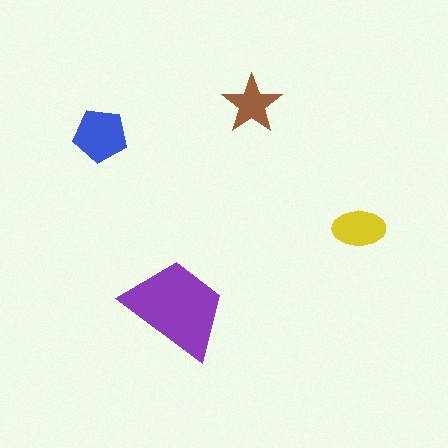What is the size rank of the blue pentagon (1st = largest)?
2nd.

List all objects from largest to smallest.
The purple trapezoid, the blue pentagon, the yellow ellipse, the brown star.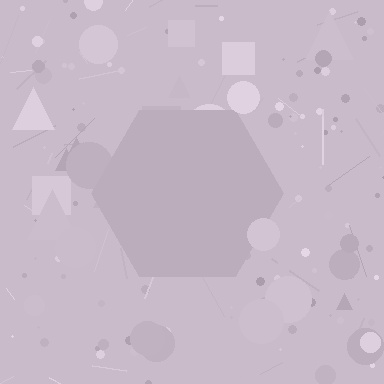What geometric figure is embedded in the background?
A hexagon is embedded in the background.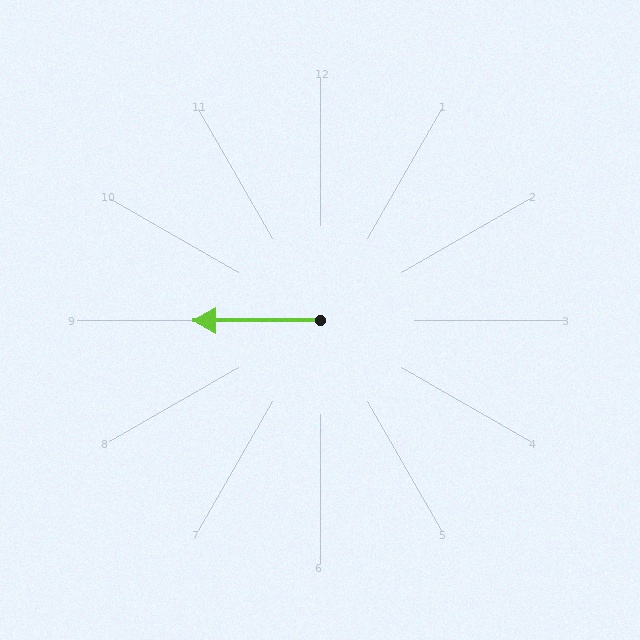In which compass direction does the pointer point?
West.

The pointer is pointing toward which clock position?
Roughly 9 o'clock.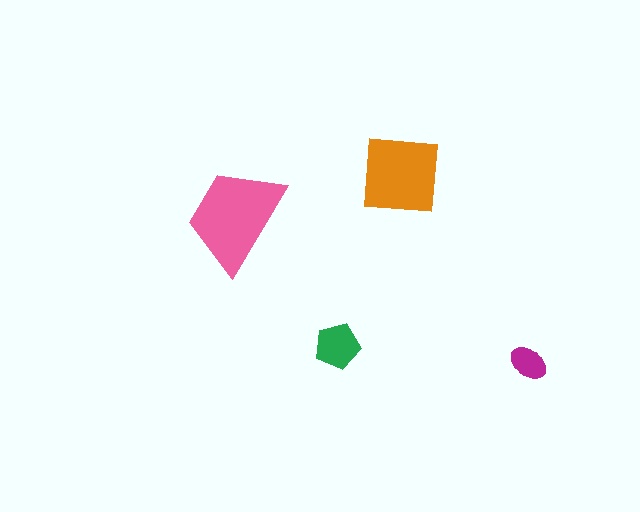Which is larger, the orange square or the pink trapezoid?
The pink trapezoid.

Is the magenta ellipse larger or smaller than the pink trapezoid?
Smaller.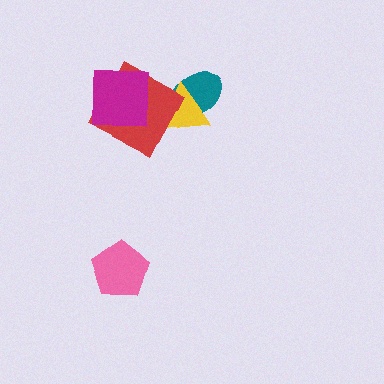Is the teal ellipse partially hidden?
Yes, it is partially covered by another shape.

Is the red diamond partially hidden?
Yes, it is partially covered by another shape.